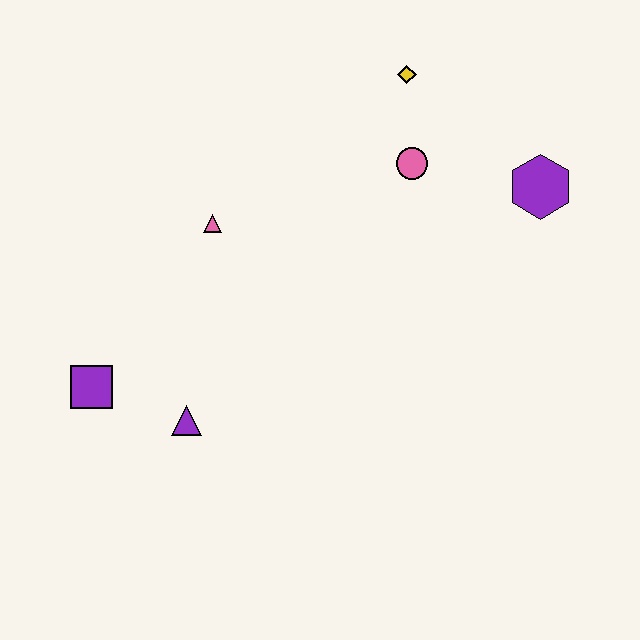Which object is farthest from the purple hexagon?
The purple square is farthest from the purple hexagon.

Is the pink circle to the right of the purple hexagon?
No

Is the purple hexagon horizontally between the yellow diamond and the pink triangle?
No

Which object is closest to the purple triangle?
The purple square is closest to the purple triangle.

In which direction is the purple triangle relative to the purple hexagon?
The purple triangle is to the left of the purple hexagon.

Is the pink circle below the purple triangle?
No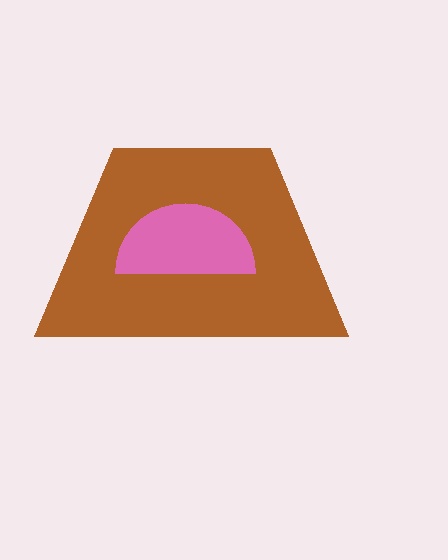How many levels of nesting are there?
2.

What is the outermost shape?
The brown trapezoid.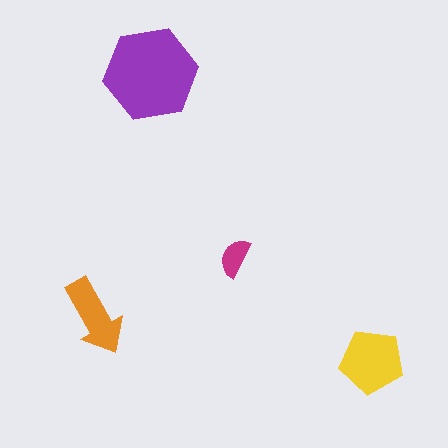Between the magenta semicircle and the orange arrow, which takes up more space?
The orange arrow.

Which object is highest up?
The purple hexagon is topmost.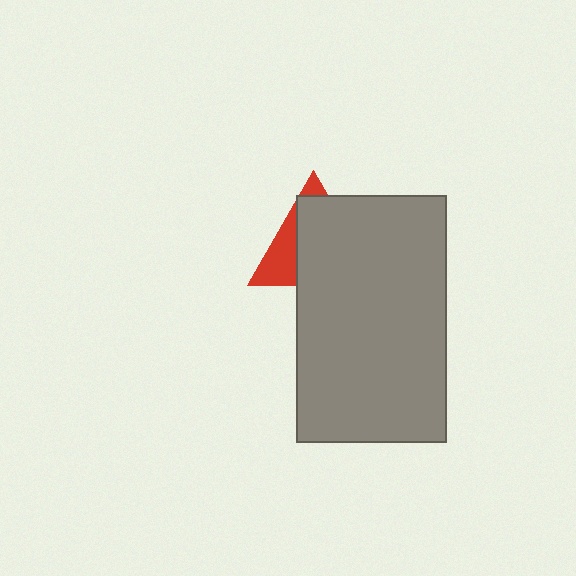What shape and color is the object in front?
The object in front is a gray rectangle.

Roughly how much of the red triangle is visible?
A small part of it is visible (roughly 31%).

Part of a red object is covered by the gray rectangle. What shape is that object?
It is a triangle.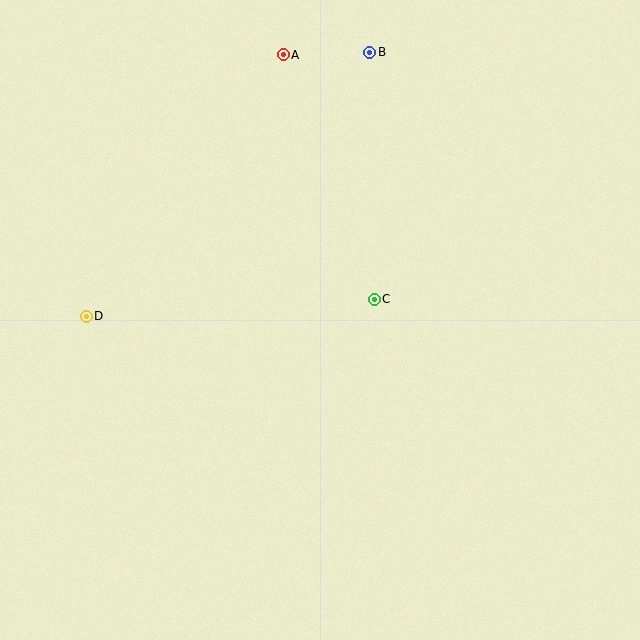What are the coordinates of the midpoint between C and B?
The midpoint between C and B is at (372, 176).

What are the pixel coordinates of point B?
Point B is at (370, 52).